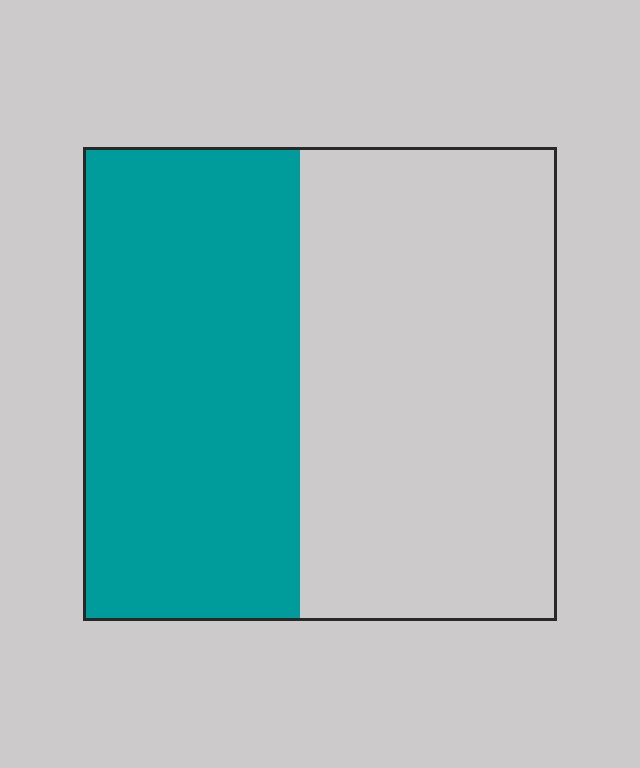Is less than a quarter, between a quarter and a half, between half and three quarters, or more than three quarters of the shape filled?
Between a quarter and a half.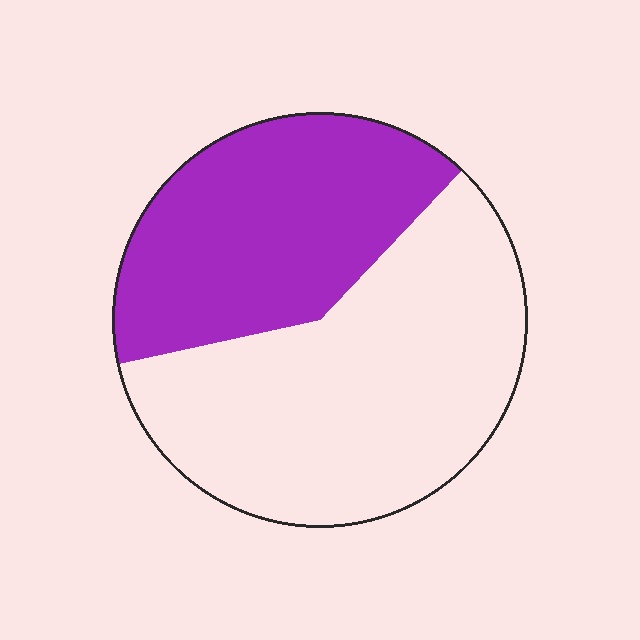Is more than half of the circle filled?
No.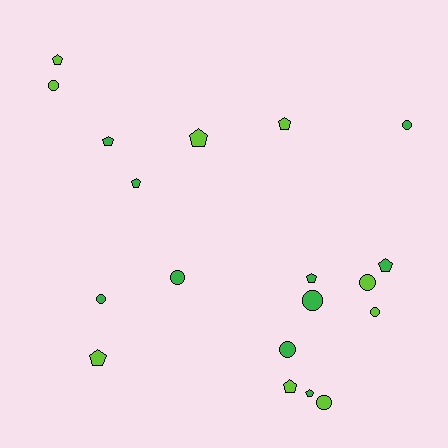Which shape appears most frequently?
Pentagon, with 10 objects.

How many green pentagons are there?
There are 5 green pentagons.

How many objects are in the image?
There are 19 objects.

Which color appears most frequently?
Green, with 10 objects.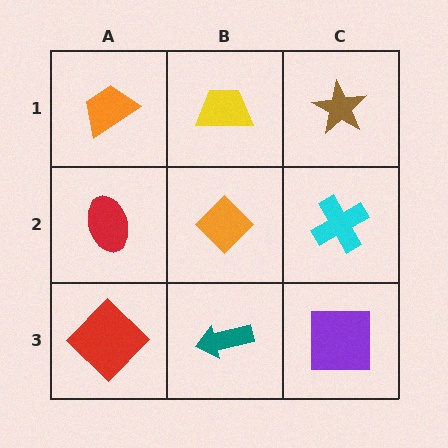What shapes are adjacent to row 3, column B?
An orange diamond (row 2, column B), a red diamond (row 3, column A), a purple square (row 3, column C).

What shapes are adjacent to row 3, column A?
A red ellipse (row 2, column A), a teal arrow (row 3, column B).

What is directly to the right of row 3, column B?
A purple square.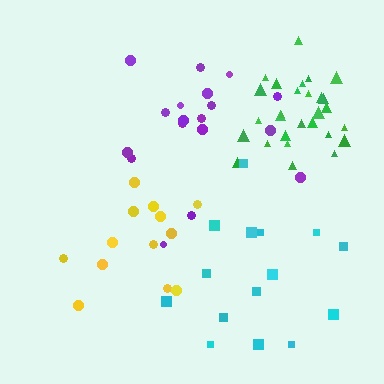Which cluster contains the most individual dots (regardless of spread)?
Green (28).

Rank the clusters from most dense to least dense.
green, yellow, cyan, purple.